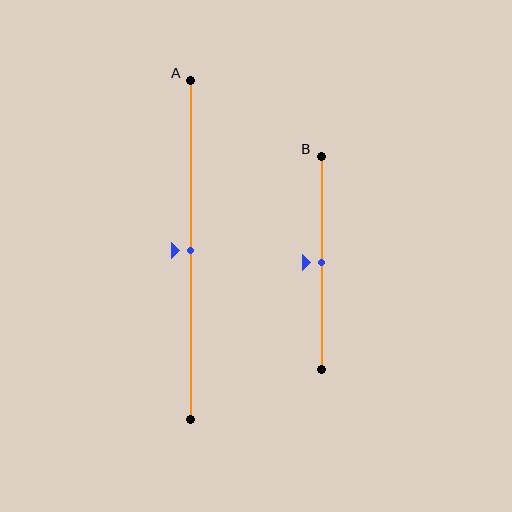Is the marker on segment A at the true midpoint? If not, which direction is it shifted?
Yes, the marker on segment A is at the true midpoint.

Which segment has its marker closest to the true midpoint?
Segment A has its marker closest to the true midpoint.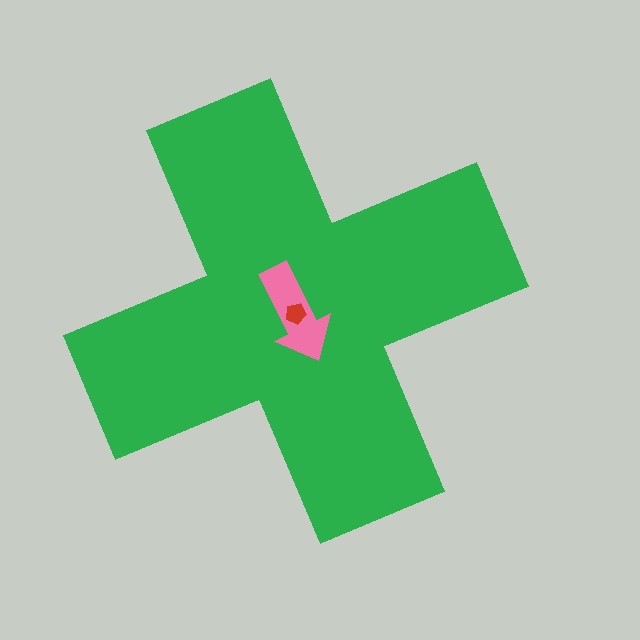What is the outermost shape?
The green cross.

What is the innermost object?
The red pentagon.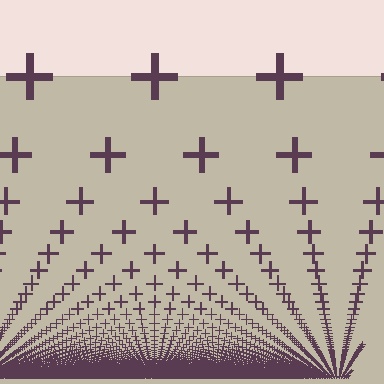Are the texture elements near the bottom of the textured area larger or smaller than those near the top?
Smaller. The gradient is inverted — elements near the bottom are smaller and denser.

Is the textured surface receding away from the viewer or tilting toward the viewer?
The surface appears to tilt toward the viewer. Texture elements get larger and sparser toward the top.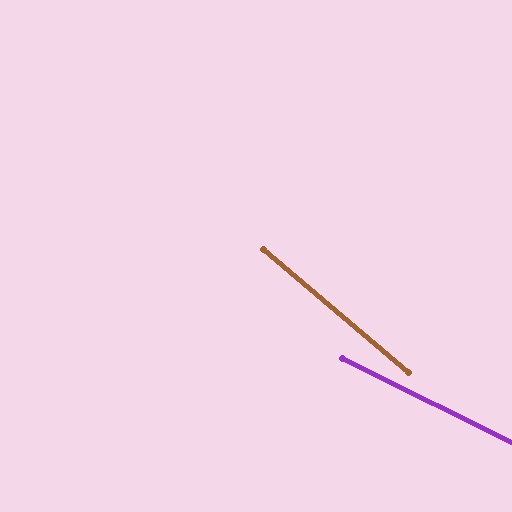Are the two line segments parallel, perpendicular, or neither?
Neither parallel nor perpendicular — they differ by about 14°.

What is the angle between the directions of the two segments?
Approximately 14 degrees.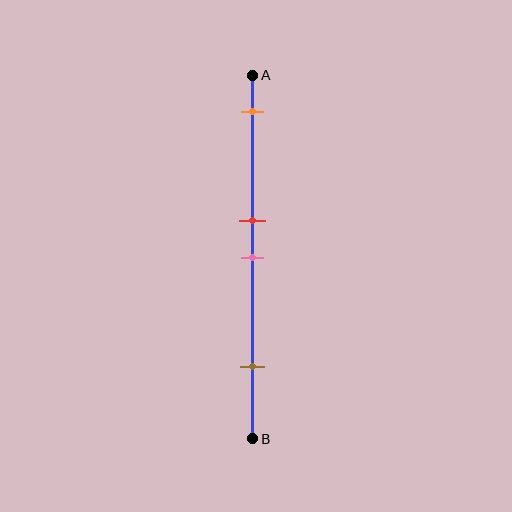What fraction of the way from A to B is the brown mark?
The brown mark is approximately 80% (0.8) of the way from A to B.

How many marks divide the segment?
There are 4 marks dividing the segment.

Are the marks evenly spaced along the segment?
No, the marks are not evenly spaced.